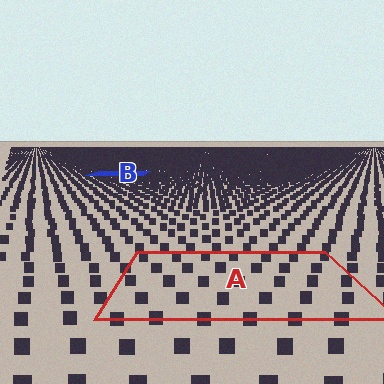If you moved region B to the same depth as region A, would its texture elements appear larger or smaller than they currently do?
They would appear larger. At a closer depth, the same texture elements are projected at a bigger on-screen size.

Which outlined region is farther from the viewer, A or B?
Region B is farther from the viewer — the texture elements inside it appear smaller and more densely packed.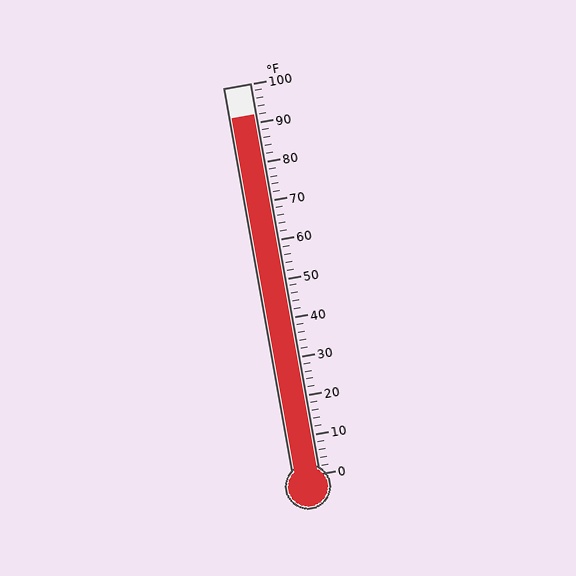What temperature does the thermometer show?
The thermometer shows approximately 92°F.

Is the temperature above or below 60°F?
The temperature is above 60°F.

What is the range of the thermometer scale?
The thermometer scale ranges from 0°F to 100°F.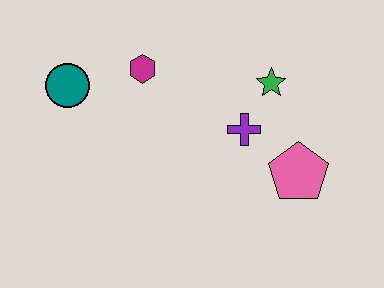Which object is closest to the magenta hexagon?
The teal circle is closest to the magenta hexagon.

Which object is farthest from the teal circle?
The pink pentagon is farthest from the teal circle.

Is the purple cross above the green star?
No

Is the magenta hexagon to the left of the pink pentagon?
Yes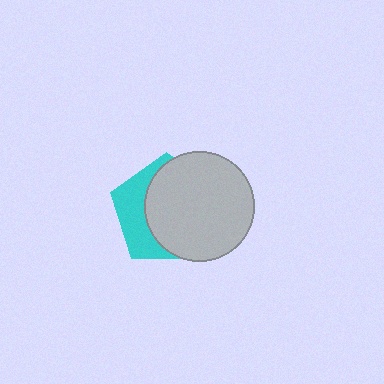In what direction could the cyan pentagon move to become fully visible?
The cyan pentagon could move left. That would shift it out from behind the light gray circle entirely.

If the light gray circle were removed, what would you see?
You would see the complete cyan pentagon.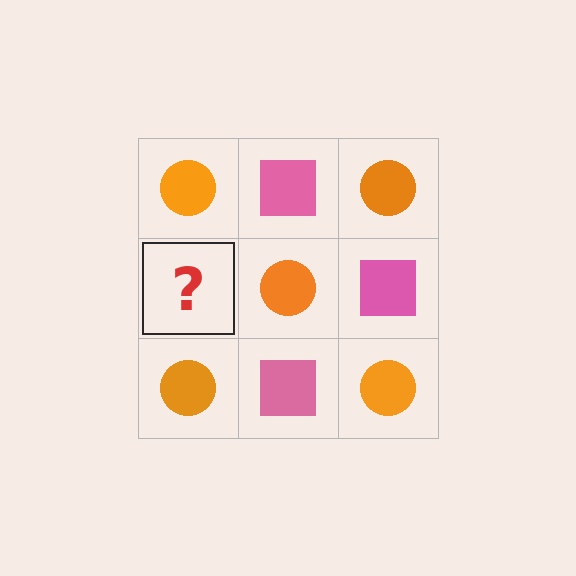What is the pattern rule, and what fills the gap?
The rule is that it alternates orange circle and pink square in a checkerboard pattern. The gap should be filled with a pink square.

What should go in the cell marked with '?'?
The missing cell should contain a pink square.